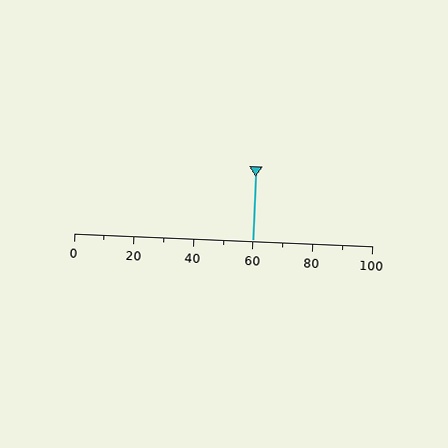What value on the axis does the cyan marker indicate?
The marker indicates approximately 60.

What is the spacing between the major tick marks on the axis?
The major ticks are spaced 20 apart.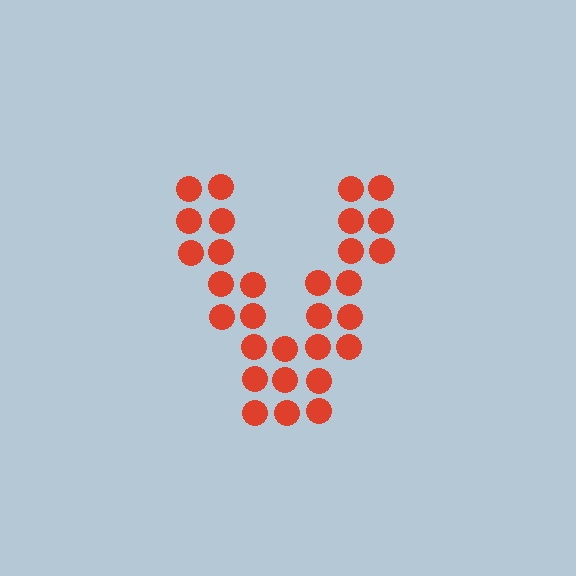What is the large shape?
The large shape is the letter V.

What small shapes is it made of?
It is made of small circles.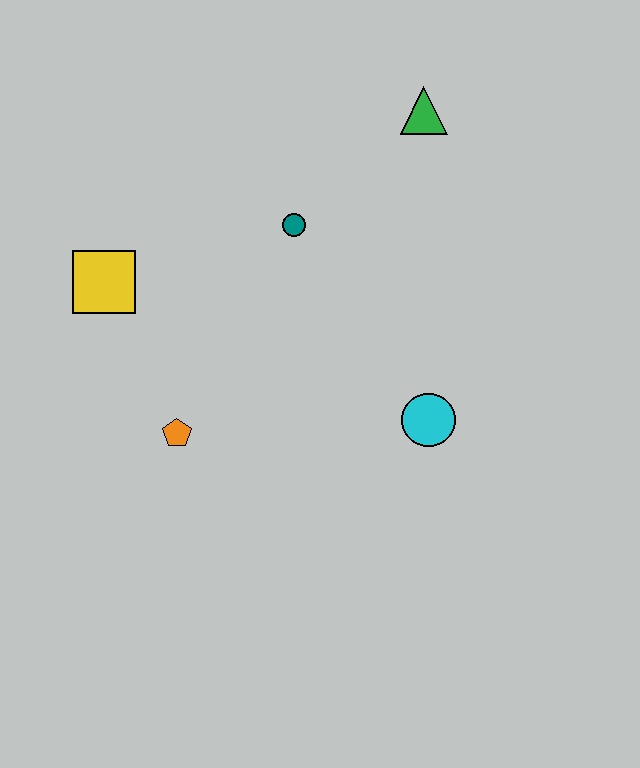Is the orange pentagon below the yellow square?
Yes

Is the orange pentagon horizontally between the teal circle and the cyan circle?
No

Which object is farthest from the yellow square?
The green triangle is farthest from the yellow square.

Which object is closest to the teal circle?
The green triangle is closest to the teal circle.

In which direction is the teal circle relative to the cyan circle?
The teal circle is above the cyan circle.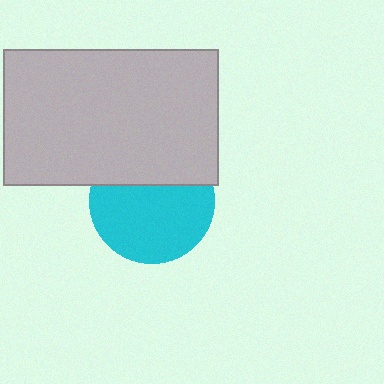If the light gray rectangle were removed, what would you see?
You would see the complete cyan circle.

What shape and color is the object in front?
The object in front is a light gray rectangle.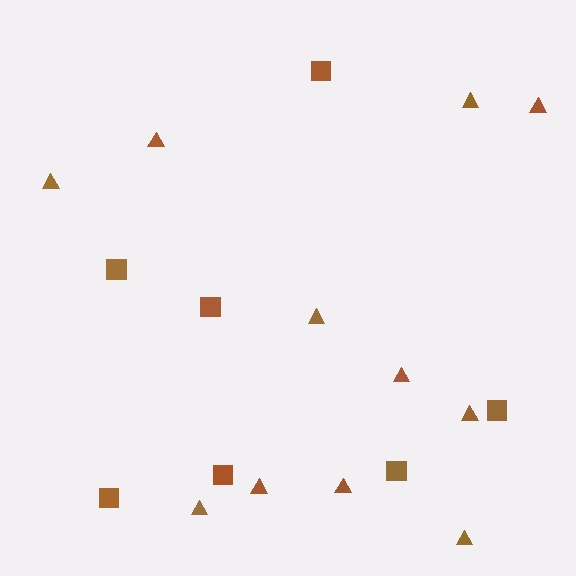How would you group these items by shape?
There are 2 groups: one group of triangles (11) and one group of squares (7).